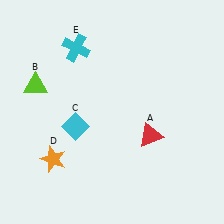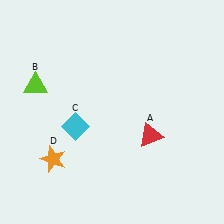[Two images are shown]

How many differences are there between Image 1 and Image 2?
There is 1 difference between the two images.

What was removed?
The cyan cross (E) was removed in Image 2.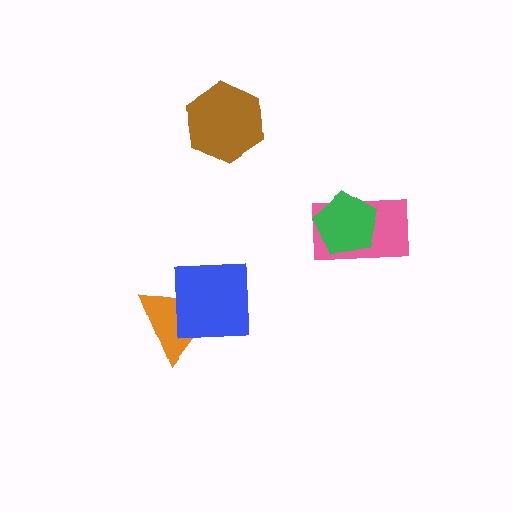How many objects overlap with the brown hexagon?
0 objects overlap with the brown hexagon.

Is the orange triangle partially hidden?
Yes, it is partially covered by another shape.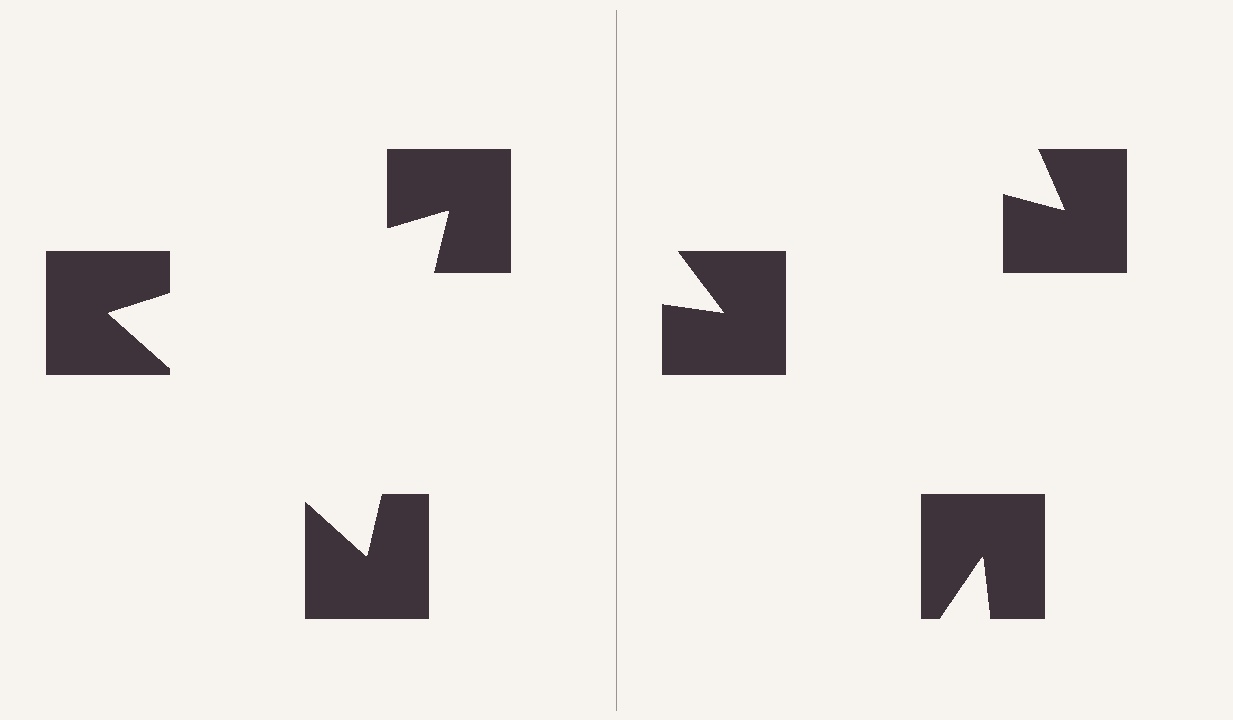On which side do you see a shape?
An illusory triangle appears on the left side. On the right side the wedge cuts are rotated, so no coherent shape forms.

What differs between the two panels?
The notched squares are positioned identically on both sides; only the wedge orientations differ. On the left they align to a triangle; on the right they are misaligned.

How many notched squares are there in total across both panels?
6 — 3 on each side.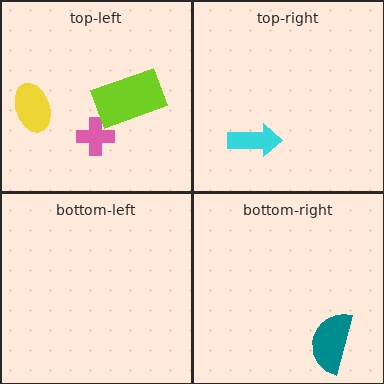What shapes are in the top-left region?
The yellow ellipse, the pink cross, the lime rectangle.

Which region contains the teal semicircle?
The bottom-right region.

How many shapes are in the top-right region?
1.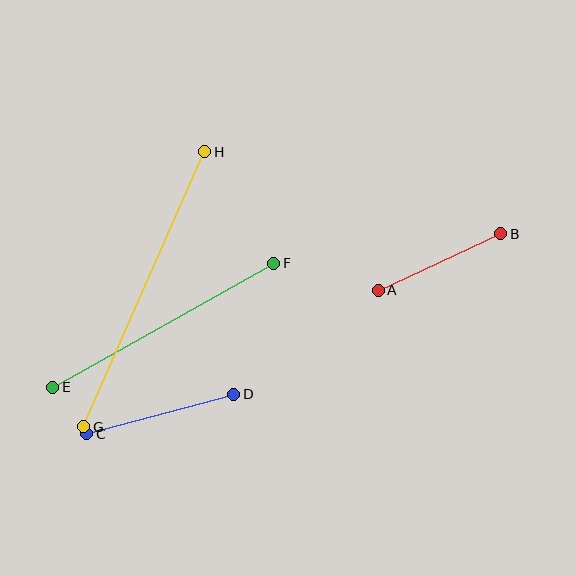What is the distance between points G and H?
The distance is approximately 300 pixels.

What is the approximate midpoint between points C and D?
The midpoint is at approximately (160, 414) pixels.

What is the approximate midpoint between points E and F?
The midpoint is at approximately (163, 325) pixels.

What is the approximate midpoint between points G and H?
The midpoint is at approximately (144, 289) pixels.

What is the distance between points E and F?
The distance is approximately 253 pixels.